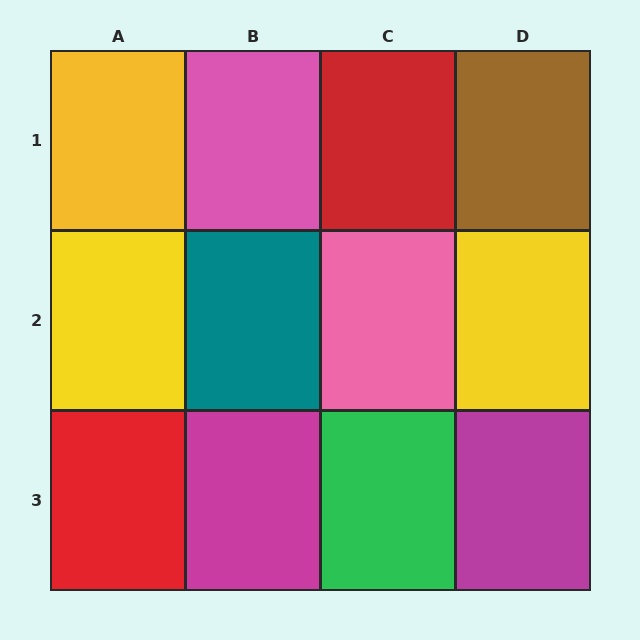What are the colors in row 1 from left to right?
Yellow, pink, red, brown.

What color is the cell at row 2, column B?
Teal.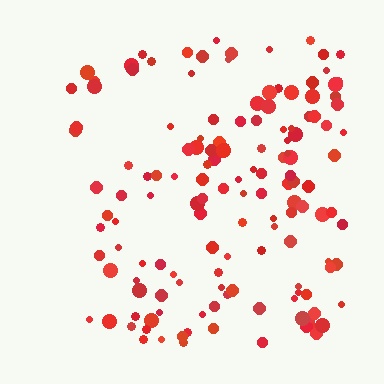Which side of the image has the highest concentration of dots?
The right.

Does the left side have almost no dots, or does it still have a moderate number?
Still a moderate number, just noticeably fewer than the right.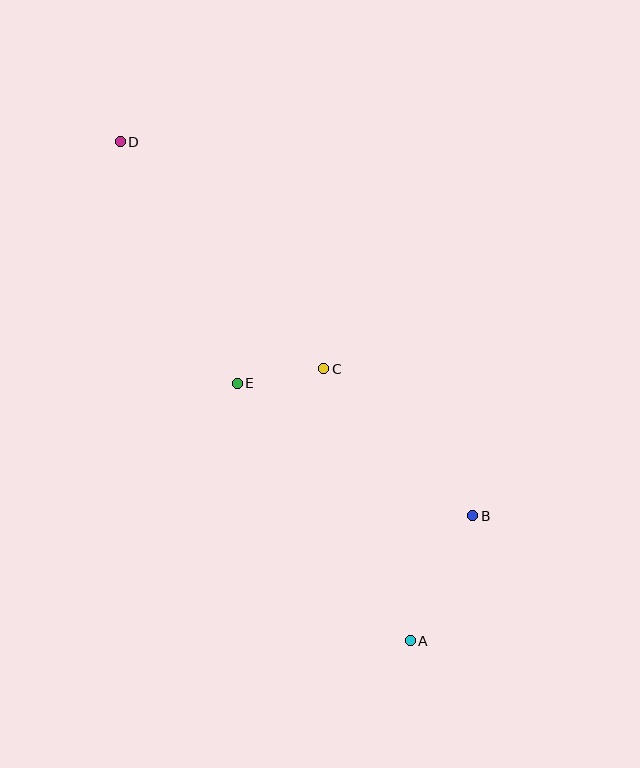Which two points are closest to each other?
Points C and E are closest to each other.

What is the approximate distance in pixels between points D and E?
The distance between D and E is approximately 269 pixels.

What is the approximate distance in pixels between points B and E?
The distance between B and E is approximately 270 pixels.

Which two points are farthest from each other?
Points A and D are farthest from each other.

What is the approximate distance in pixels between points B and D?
The distance between B and D is approximately 514 pixels.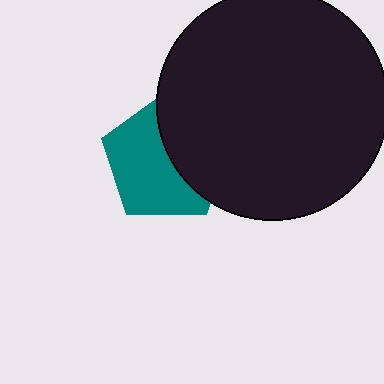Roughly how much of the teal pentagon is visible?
About half of it is visible (roughly 58%).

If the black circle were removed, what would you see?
You would see the complete teal pentagon.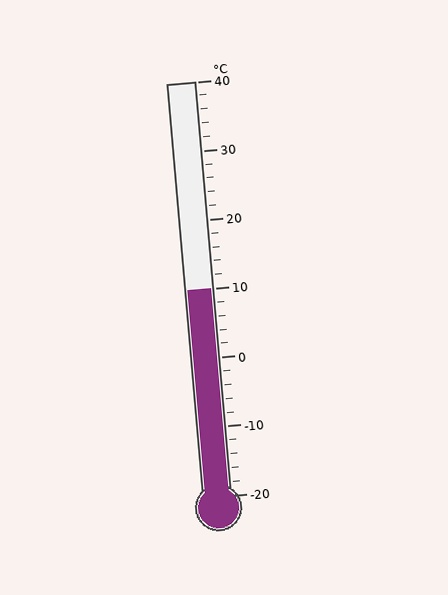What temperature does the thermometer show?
The thermometer shows approximately 10°C.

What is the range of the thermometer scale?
The thermometer scale ranges from -20°C to 40°C.